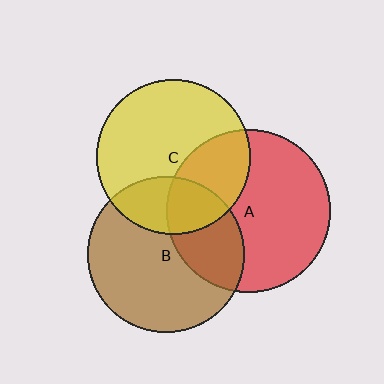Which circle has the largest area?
Circle A (red).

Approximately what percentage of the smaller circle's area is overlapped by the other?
Approximately 25%.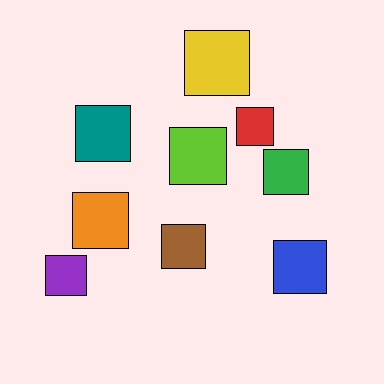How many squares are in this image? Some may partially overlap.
There are 9 squares.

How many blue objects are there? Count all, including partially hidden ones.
There is 1 blue object.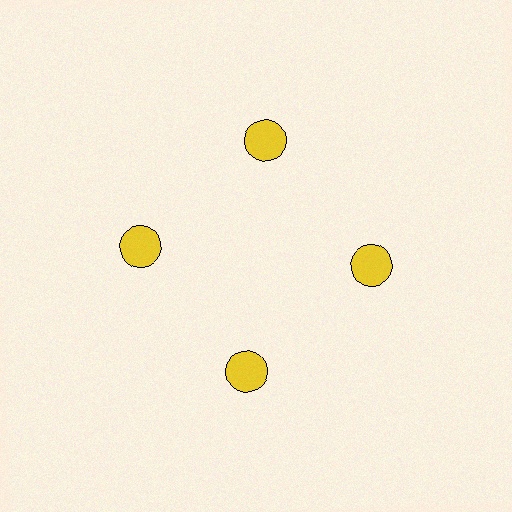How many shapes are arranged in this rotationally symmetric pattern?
There are 4 shapes, arranged in 4 groups of 1.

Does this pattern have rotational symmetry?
Yes, this pattern has 4-fold rotational symmetry. It looks the same after rotating 90 degrees around the center.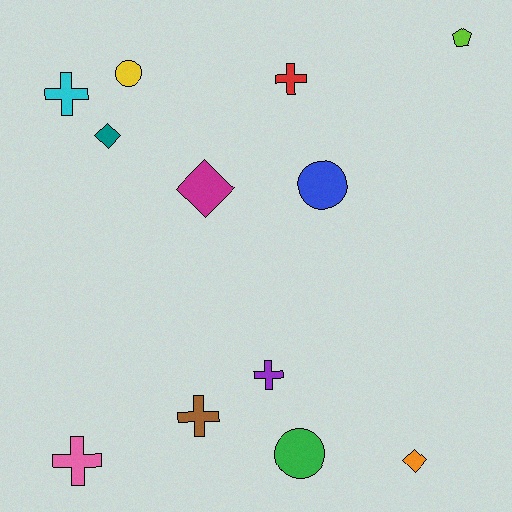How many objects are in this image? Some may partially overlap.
There are 12 objects.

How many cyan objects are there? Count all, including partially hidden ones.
There is 1 cyan object.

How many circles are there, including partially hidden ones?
There are 3 circles.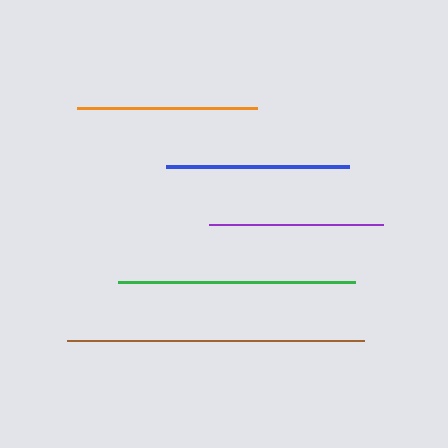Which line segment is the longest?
The brown line is the longest at approximately 297 pixels.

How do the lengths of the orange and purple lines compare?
The orange and purple lines are approximately the same length.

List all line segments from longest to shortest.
From longest to shortest: brown, green, blue, orange, purple.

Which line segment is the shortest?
The purple line is the shortest at approximately 175 pixels.